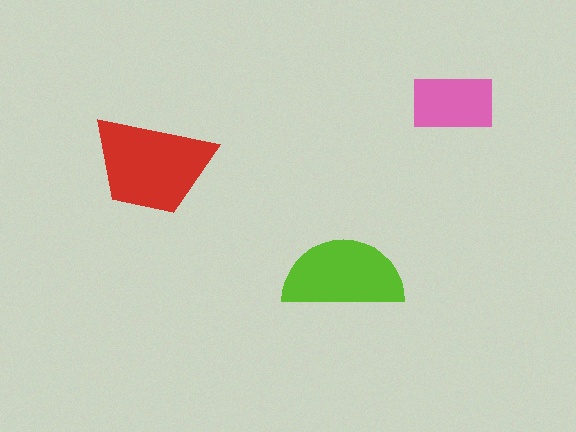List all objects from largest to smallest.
The red trapezoid, the lime semicircle, the pink rectangle.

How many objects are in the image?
There are 3 objects in the image.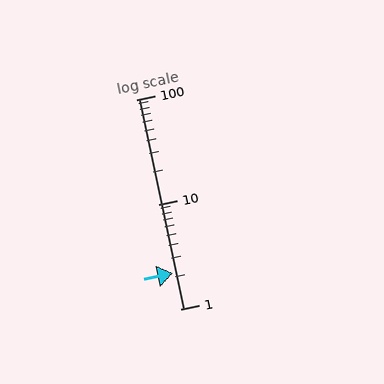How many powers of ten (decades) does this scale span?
The scale spans 2 decades, from 1 to 100.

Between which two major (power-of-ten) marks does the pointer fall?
The pointer is between 1 and 10.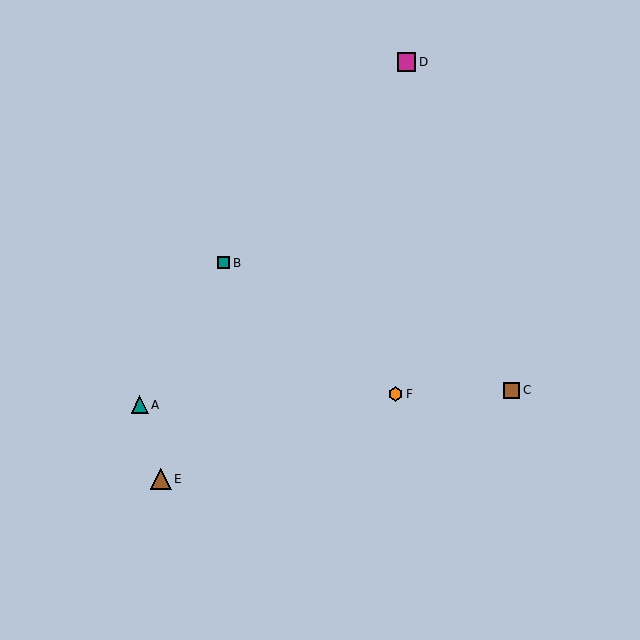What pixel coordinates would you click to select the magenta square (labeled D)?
Click at (407, 62) to select the magenta square D.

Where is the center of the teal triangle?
The center of the teal triangle is at (140, 404).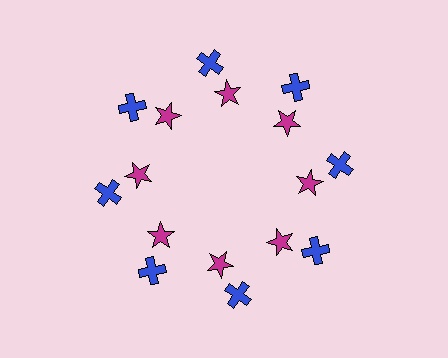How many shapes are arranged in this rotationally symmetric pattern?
There are 16 shapes, arranged in 8 groups of 2.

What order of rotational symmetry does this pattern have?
This pattern has 8-fold rotational symmetry.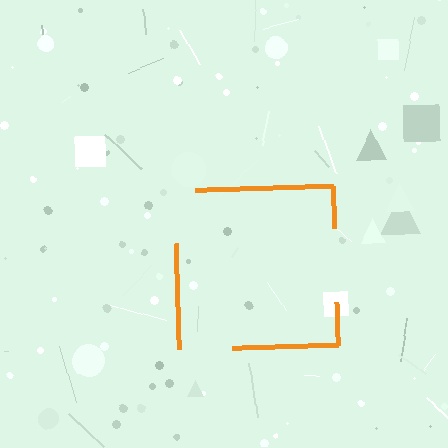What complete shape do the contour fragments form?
The contour fragments form a square.